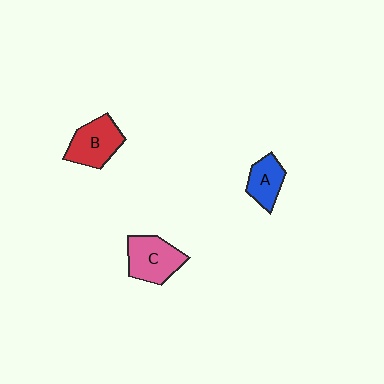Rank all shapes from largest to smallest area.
From largest to smallest: C (pink), B (red), A (blue).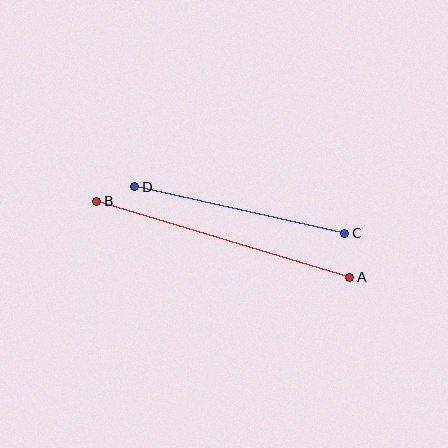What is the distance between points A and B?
The distance is approximately 264 pixels.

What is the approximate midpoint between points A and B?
The midpoint is at approximately (223, 239) pixels.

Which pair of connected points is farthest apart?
Points A and B are farthest apart.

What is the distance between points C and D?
The distance is approximately 215 pixels.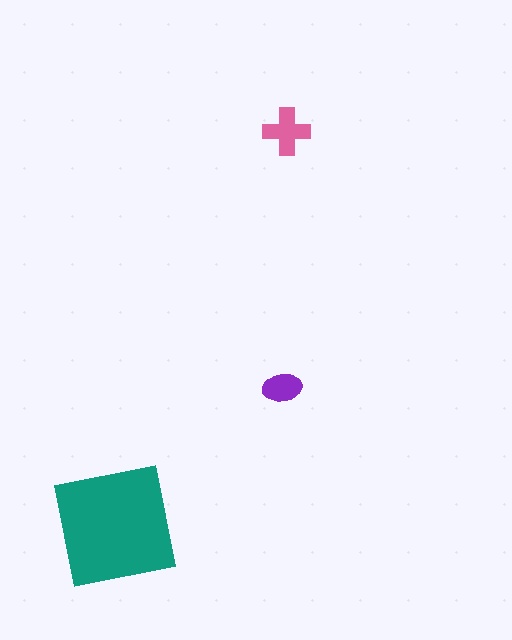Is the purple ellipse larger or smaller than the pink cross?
Smaller.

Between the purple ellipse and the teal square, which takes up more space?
The teal square.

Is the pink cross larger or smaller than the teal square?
Smaller.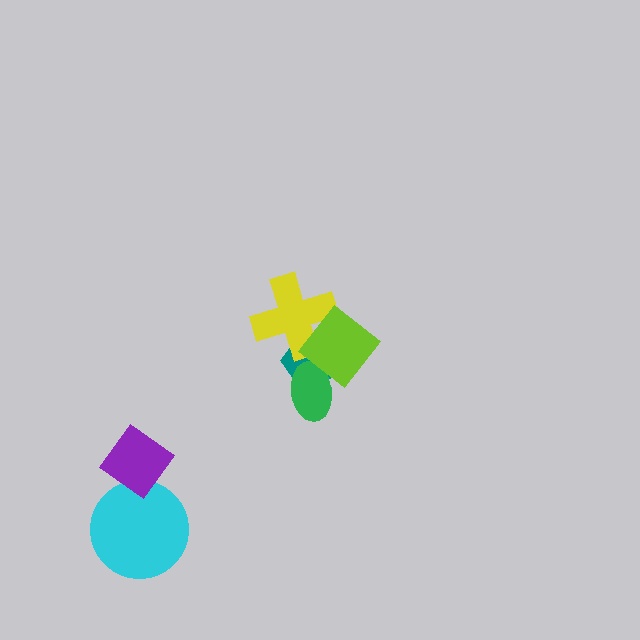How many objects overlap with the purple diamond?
1 object overlaps with the purple diamond.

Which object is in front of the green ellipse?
The lime diamond is in front of the green ellipse.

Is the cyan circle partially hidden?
Yes, it is partially covered by another shape.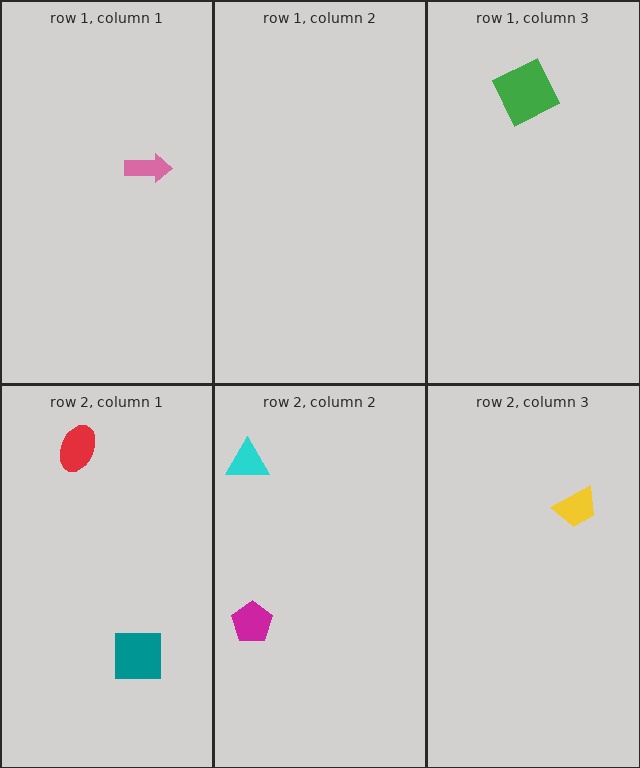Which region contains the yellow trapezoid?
The row 2, column 3 region.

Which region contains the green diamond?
The row 1, column 3 region.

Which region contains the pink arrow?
The row 1, column 1 region.